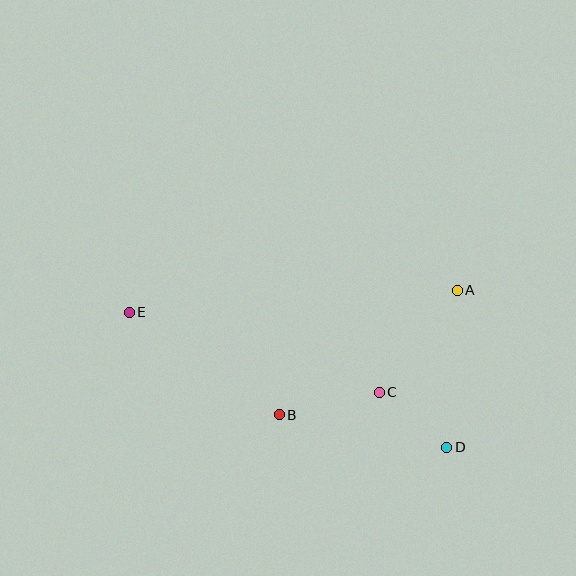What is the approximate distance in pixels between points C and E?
The distance between C and E is approximately 262 pixels.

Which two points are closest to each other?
Points C and D are closest to each other.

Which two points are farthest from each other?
Points D and E are farthest from each other.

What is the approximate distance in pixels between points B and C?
The distance between B and C is approximately 102 pixels.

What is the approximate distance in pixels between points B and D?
The distance between B and D is approximately 171 pixels.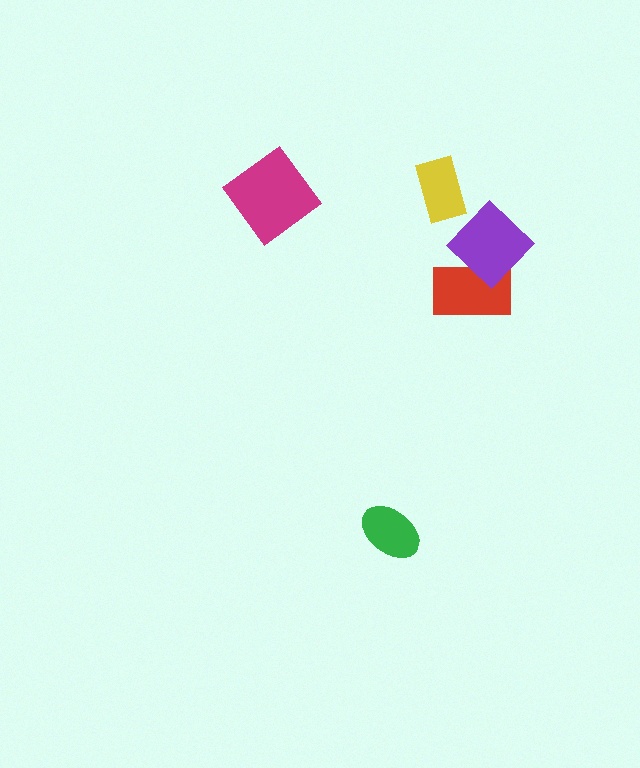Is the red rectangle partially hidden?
Yes, it is partially covered by another shape.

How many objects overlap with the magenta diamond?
0 objects overlap with the magenta diamond.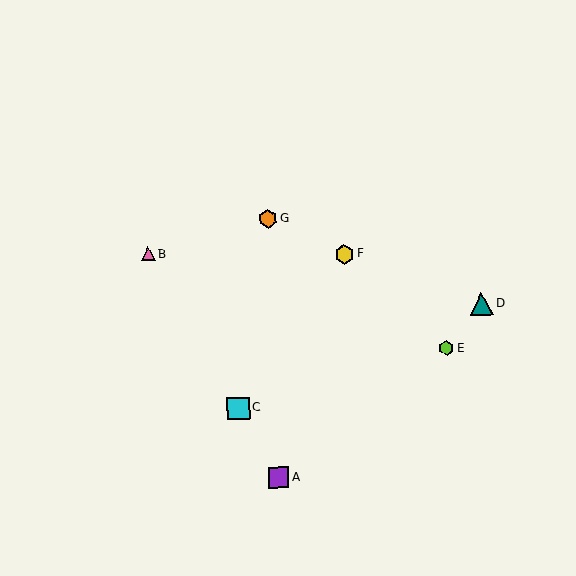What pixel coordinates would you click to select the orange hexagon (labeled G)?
Click at (268, 219) to select the orange hexagon G.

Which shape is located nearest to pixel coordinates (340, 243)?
The yellow hexagon (labeled F) at (344, 254) is nearest to that location.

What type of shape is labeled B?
Shape B is a pink triangle.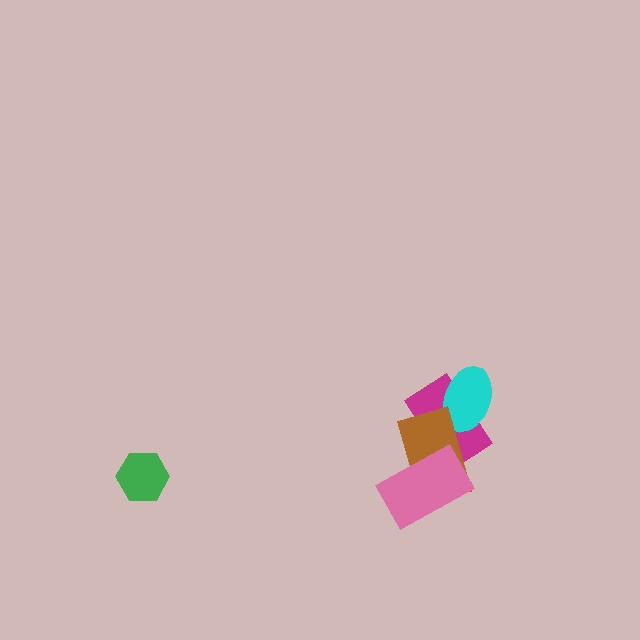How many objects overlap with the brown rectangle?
3 objects overlap with the brown rectangle.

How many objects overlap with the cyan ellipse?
2 objects overlap with the cyan ellipse.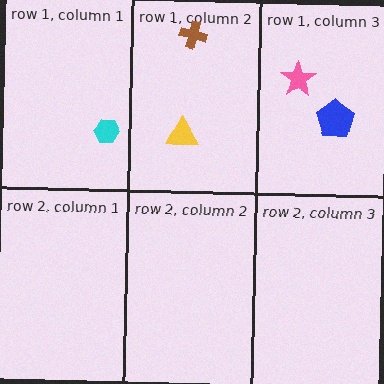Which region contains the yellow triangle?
The row 1, column 2 region.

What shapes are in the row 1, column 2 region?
The yellow triangle, the brown cross.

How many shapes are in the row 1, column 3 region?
2.